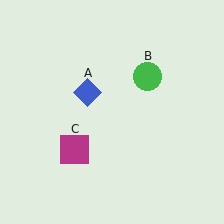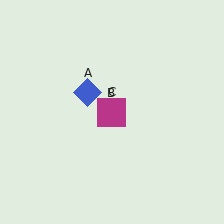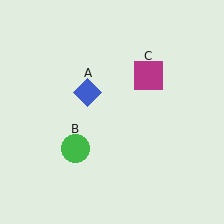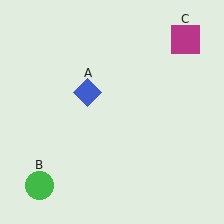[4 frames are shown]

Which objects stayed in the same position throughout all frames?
Blue diamond (object A) remained stationary.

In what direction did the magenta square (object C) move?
The magenta square (object C) moved up and to the right.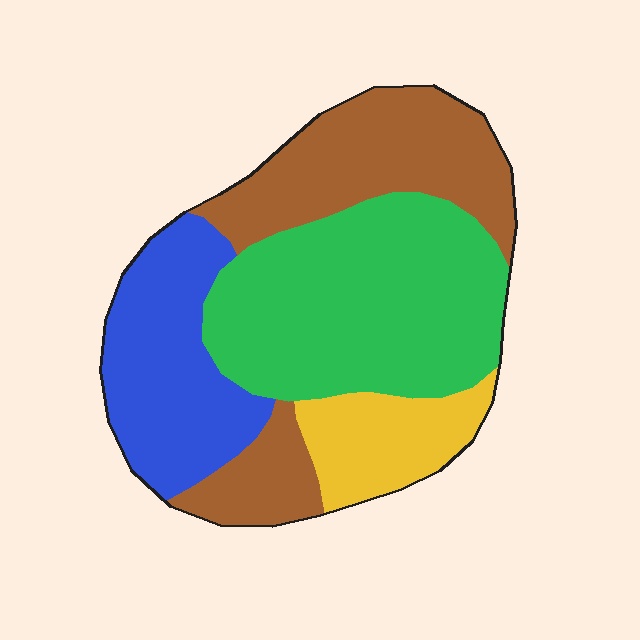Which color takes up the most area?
Green, at roughly 35%.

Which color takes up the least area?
Yellow, at roughly 10%.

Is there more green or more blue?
Green.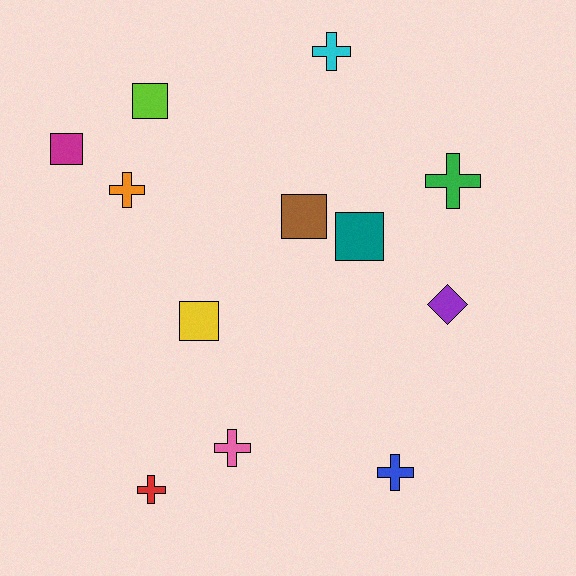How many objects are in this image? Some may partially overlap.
There are 12 objects.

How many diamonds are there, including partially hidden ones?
There is 1 diamond.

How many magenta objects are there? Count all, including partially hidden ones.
There is 1 magenta object.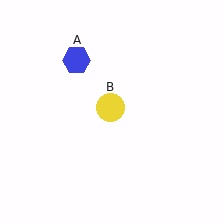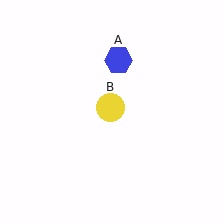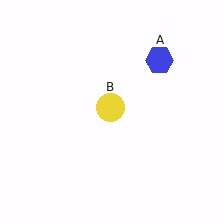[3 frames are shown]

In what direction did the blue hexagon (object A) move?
The blue hexagon (object A) moved right.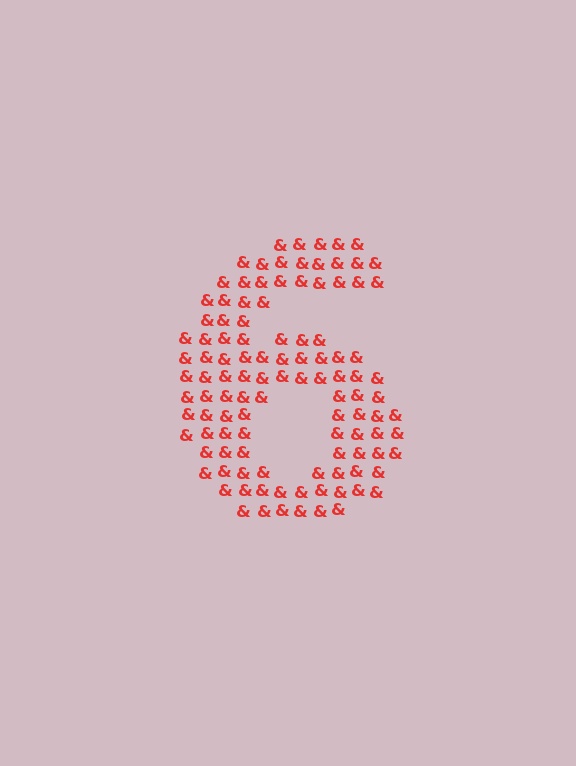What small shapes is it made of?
It is made of small ampersands.